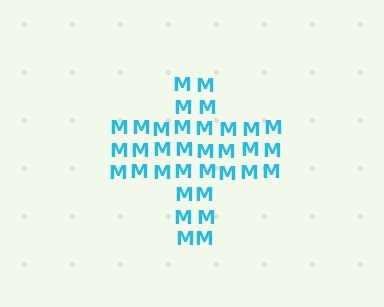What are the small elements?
The small elements are letter M's.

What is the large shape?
The large shape is a cross.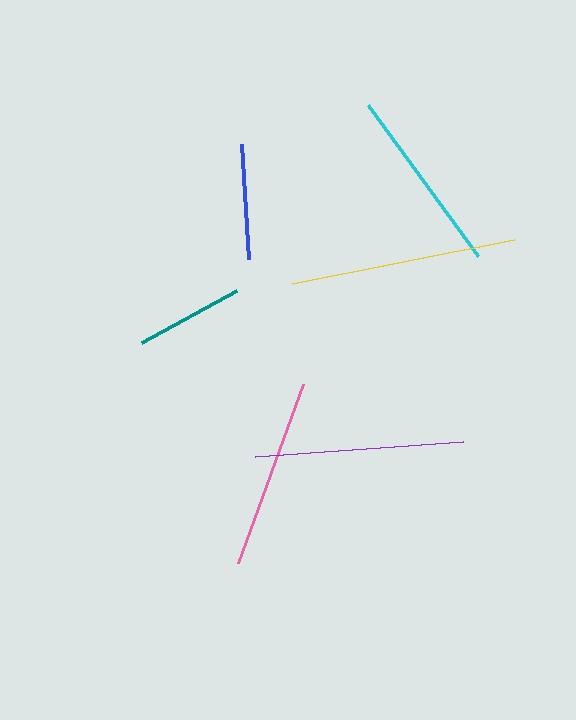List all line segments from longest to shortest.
From longest to shortest: yellow, purple, pink, cyan, blue, teal.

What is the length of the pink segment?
The pink segment is approximately 190 pixels long.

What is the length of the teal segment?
The teal segment is approximately 109 pixels long.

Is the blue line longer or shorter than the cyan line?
The cyan line is longer than the blue line.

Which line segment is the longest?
The yellow line is the longest at approximately 227 pixels.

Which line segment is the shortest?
The teal line is the shortest at approximately 109 pixels.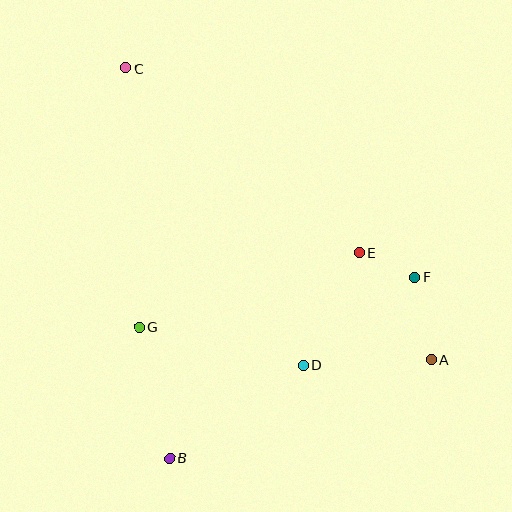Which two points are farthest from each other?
Points A and C are farthest from each other.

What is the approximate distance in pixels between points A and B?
The distance between A and B is approximately 279 pixels.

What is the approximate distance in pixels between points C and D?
The distance between C and D is approximately 345 pixels.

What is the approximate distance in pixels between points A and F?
The distance between A and F is approximately 84 pixels.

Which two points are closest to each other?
Points E and F are closest to each other.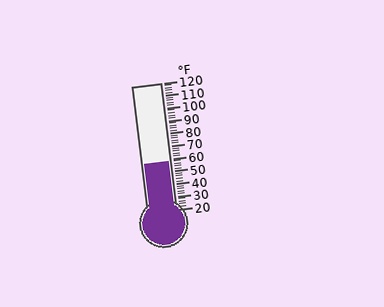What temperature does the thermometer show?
The thermometer shows approximately 58°F.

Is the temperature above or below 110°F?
The temperature is below 110°F.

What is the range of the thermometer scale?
The thermometer scale ranges from 20°F to 120°F.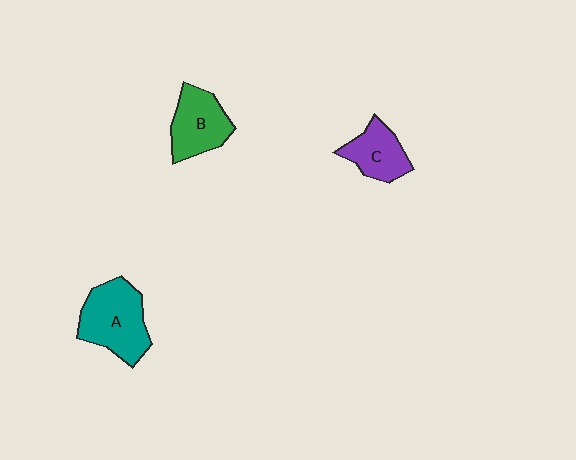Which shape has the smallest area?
Shape C (purple).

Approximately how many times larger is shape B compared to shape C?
Approximately 1.2 times.